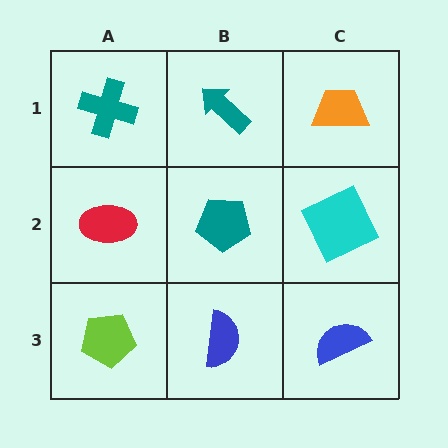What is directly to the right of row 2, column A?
A teal pentagon.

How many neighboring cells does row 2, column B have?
4.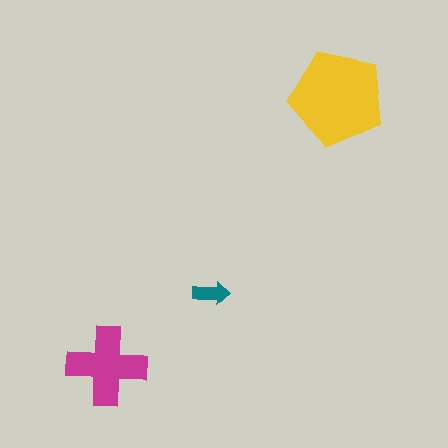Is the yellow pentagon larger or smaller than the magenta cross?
Larger.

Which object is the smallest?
The teal arrow.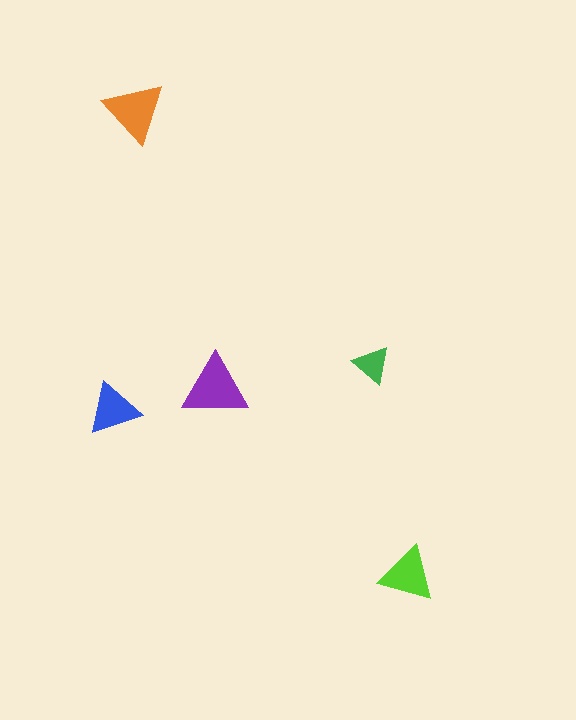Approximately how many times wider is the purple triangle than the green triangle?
About 2 times wider.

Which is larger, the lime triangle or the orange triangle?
The orange one.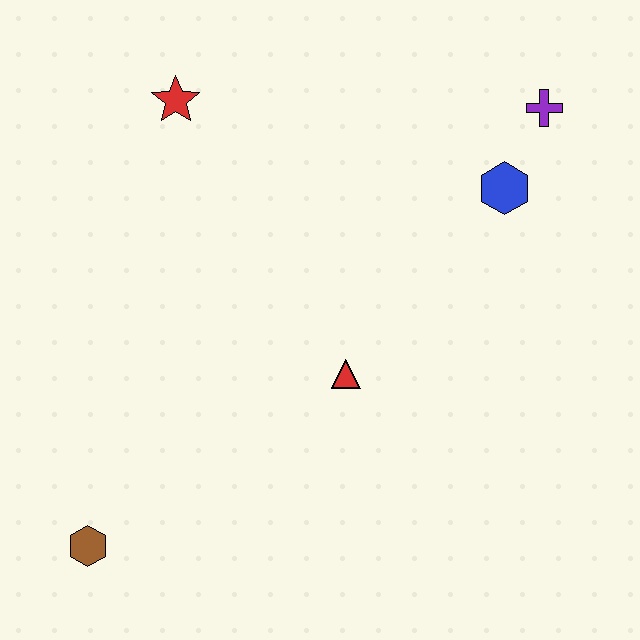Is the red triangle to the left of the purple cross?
Yes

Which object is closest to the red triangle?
The blue hexagon is closest to the red triangle.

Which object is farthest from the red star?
The brown hexagon is farthest from the red star.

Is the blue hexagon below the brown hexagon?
No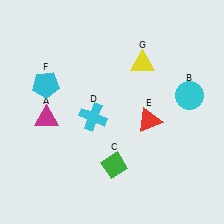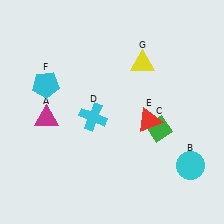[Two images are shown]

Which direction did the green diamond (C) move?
The green diamond (C) moved right.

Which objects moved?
The objects that moved are: the cyan circle (B), the green diamond (C).